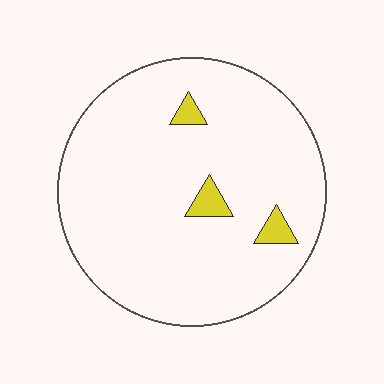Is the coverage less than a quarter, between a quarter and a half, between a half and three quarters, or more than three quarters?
Less than a quarter.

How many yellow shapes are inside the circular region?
3.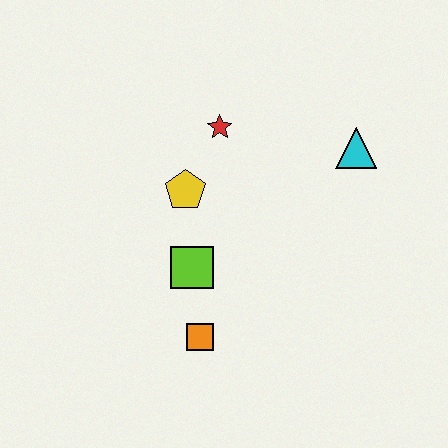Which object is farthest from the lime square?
The cyan triangle is farthest from the lime square.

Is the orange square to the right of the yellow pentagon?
Yes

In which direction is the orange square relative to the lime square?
The orange square is below the lime square.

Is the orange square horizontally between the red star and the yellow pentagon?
Yes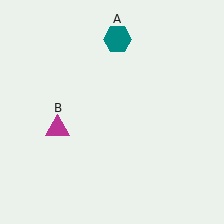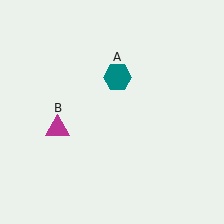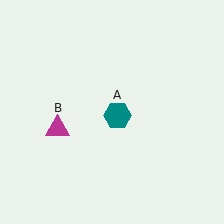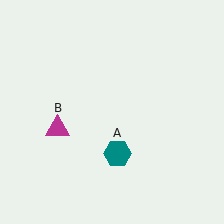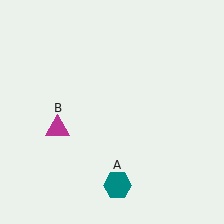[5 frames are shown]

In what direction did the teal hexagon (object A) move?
The teal hexagon (object A) moved down.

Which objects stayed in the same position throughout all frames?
Magenta triangle (object B) remained stationary.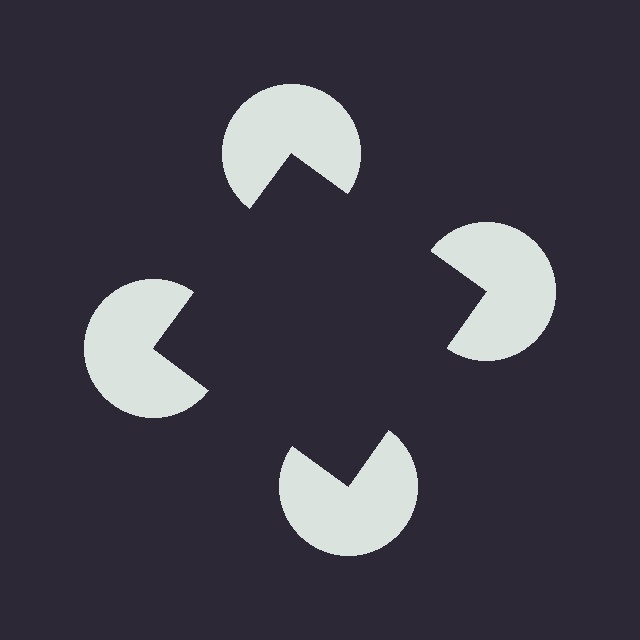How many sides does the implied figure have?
4 sides.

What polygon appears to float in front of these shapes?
An illusory square — its edges are inferred from the aligned wedge cuts in the pac-man discs, not physically drawn.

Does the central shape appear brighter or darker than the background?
It typically appears slightly darker than the background, even though no actual brightness change is drawn.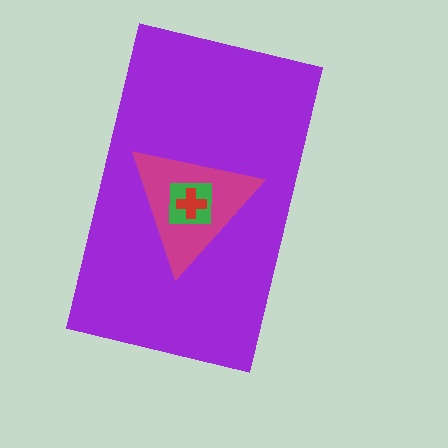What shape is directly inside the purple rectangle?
The magenta triangle.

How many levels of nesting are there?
4.